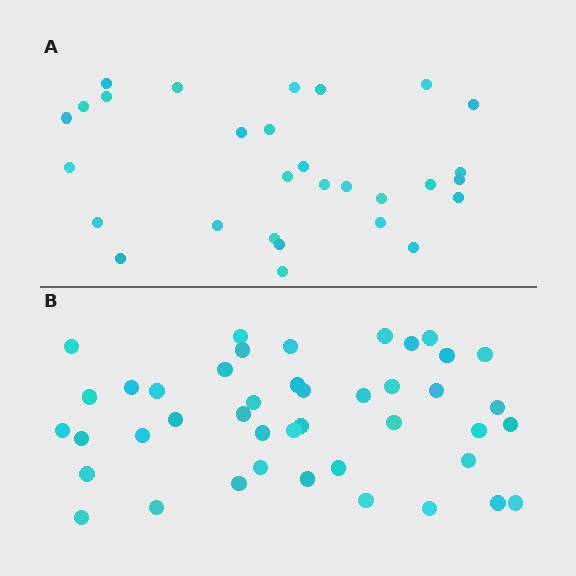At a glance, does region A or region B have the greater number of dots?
Region B (the bottom region) has more dots.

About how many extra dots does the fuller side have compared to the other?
Region B has approximately 15 more dots than region A.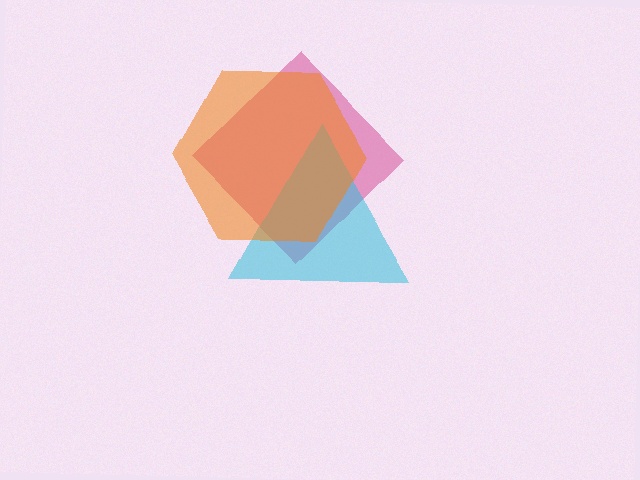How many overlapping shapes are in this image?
There are 3 overlapping shapes in the image.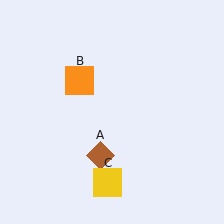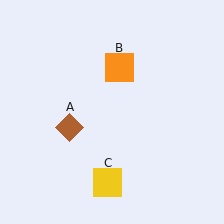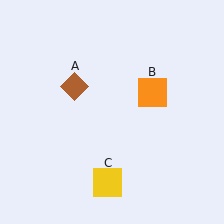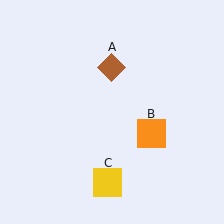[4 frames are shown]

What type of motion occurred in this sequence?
The brown diamond (object A), orange square (object B) rotated clockwise around the center of the scene.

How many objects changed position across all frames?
2 objects changed position: brown diamond (object A), orange square (object B).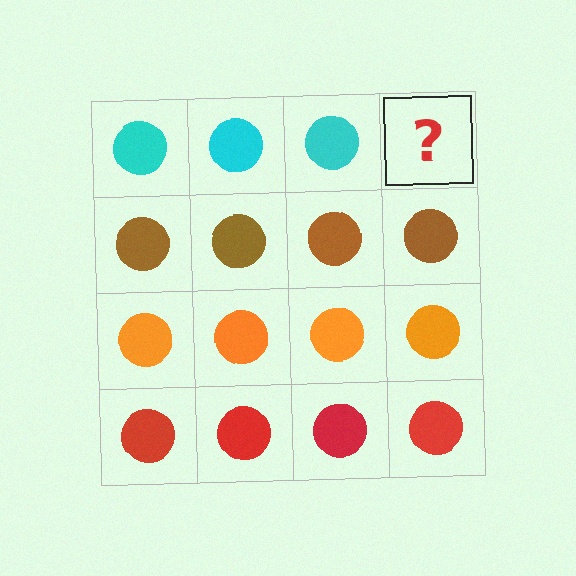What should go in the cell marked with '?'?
The missing cell should contain a cyan circle.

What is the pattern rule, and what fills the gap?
The rule is that each row has a consistent color. The gap should be filled with a cyan circle.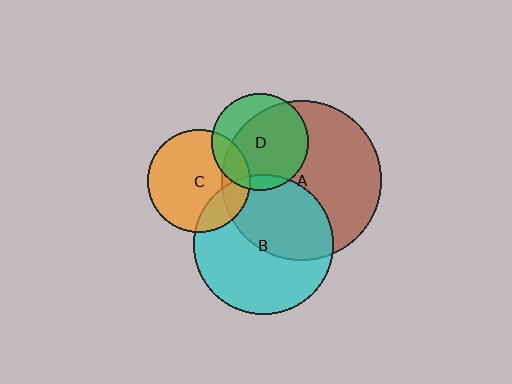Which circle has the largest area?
Circle A (brown).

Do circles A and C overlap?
Yes.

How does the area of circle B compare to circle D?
Approximately 2.1 times.